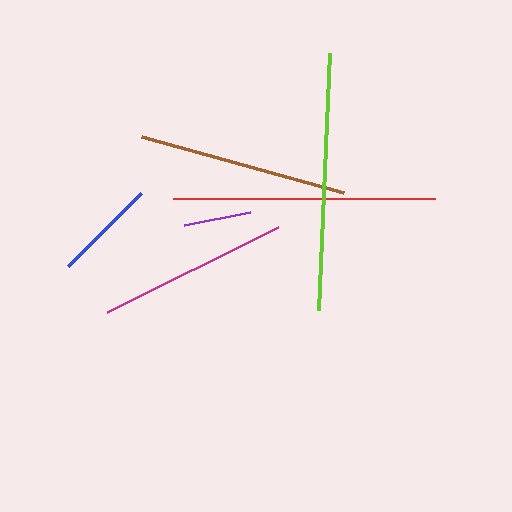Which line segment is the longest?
The red line is the longest at approximately 263 pixels.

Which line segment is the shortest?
The purple line is the shortest at approximately 67 pixels.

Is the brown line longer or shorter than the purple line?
The brown line is longer than the purple line.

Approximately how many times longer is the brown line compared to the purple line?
The brown line is approximately 3.1 times the length of the purple line.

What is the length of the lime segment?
The lime segment is approximately 257 pixels long.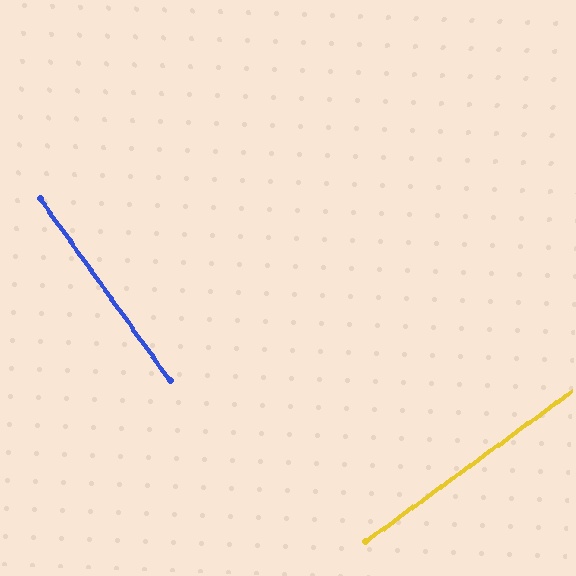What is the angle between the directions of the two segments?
Approximately 89 degrees.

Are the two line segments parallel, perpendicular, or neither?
Perpendicular — they meet at approximately 89°.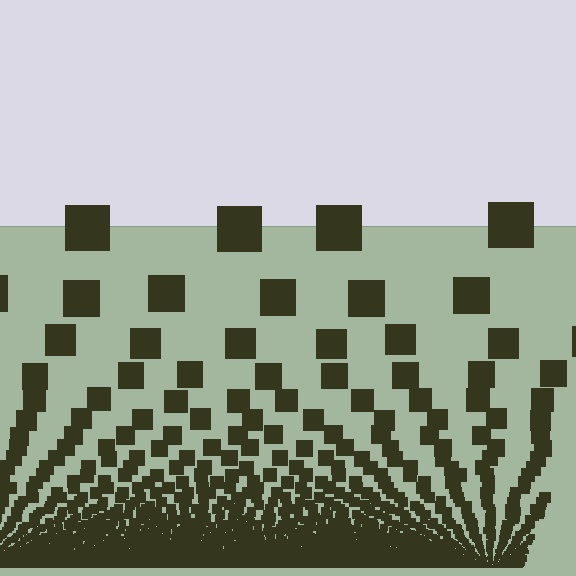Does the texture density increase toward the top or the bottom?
Density increases toward the bottom.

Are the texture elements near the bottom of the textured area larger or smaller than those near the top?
Smaller. The gradient is inverted — elements near the bottom are smaller and denser.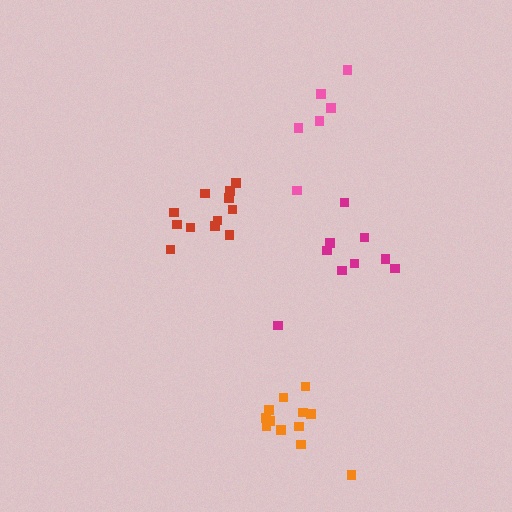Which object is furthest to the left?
The red cluster is leftmost.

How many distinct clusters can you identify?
There are 4 distinct clusters.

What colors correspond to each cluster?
The clusters are colored: magenta, red, orange, pink.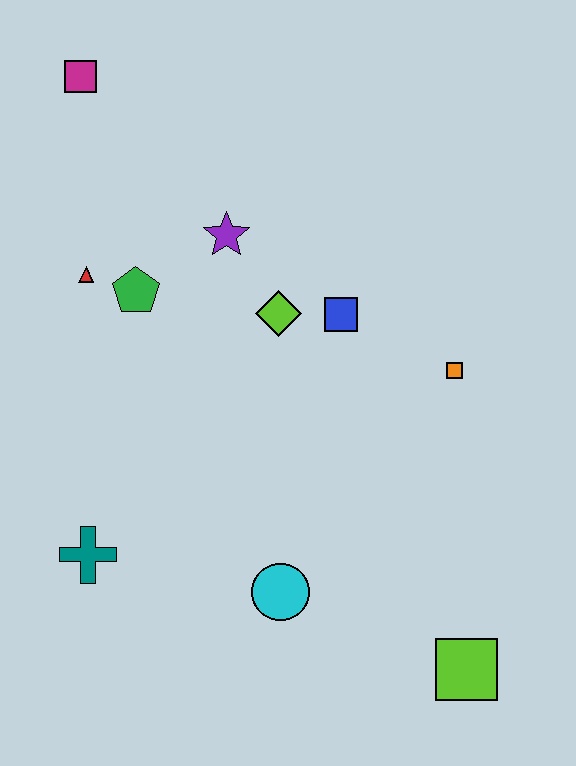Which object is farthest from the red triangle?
The lime square is farthest from the red triangle.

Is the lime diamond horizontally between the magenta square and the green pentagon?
No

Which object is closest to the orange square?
The blue square is closest to the orange square.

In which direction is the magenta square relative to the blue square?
The magenta square is to the left of the blue square.